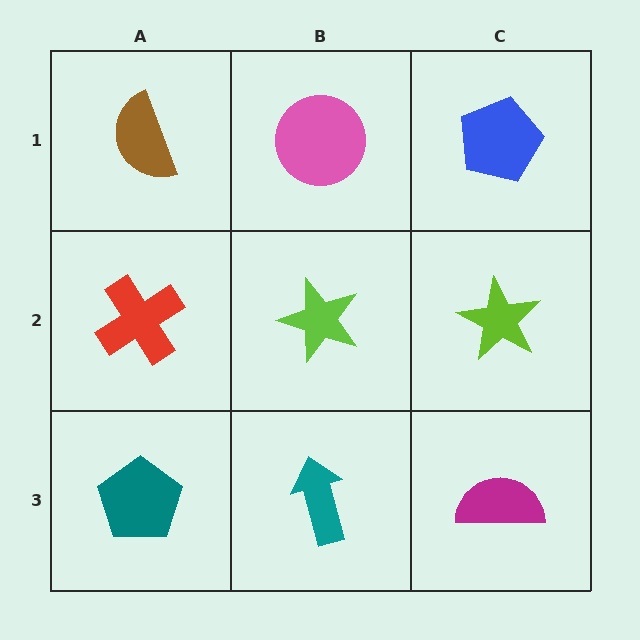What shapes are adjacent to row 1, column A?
A red cross (row 2, column A), a pink circle (row 1, column B).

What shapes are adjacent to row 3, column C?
A lime star (row 2, column C), a teal arrow (row 3, column B).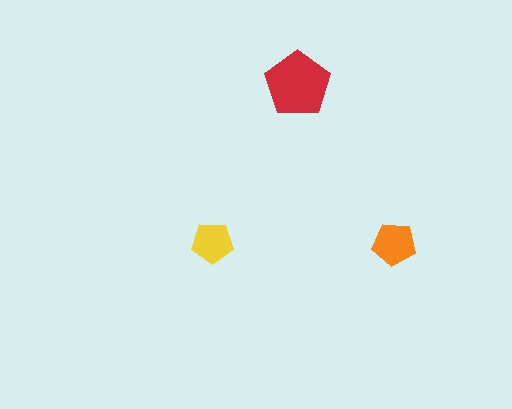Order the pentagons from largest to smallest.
the red one, the orange one, the yellow one.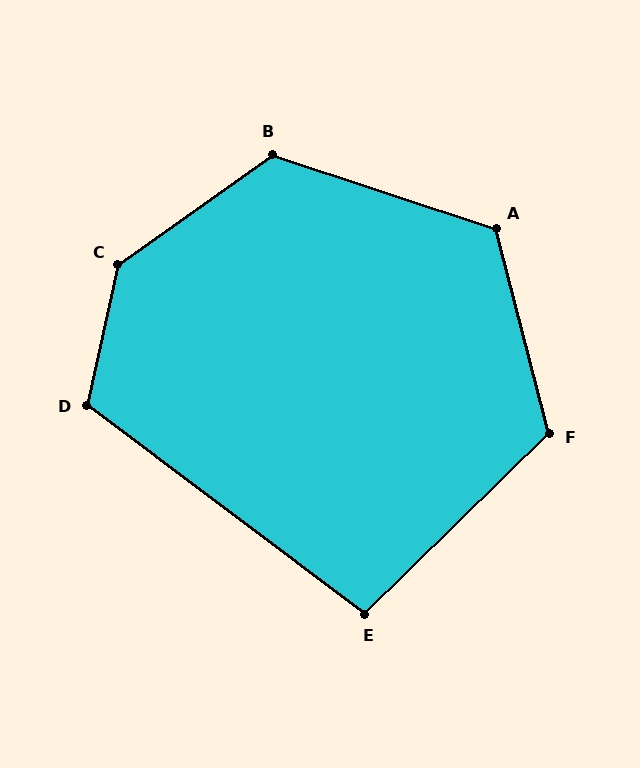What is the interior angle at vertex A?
Approximately 123 degrees (obtuse).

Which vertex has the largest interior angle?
C, at approximately 138 degrees.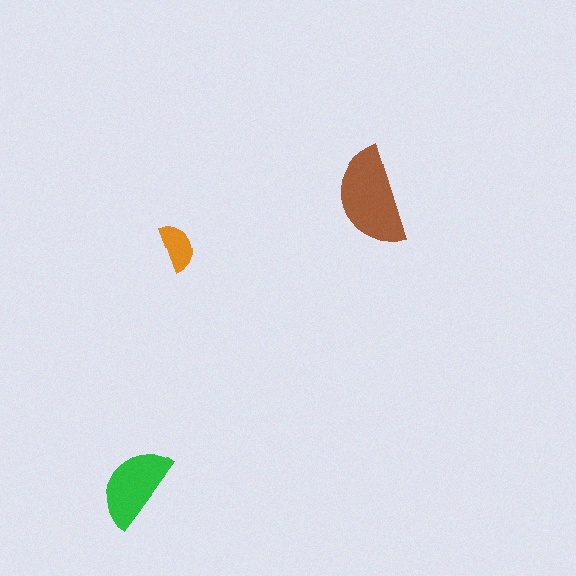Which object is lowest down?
The green semicircle is bottommost.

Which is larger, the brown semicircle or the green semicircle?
The brown one.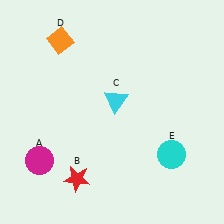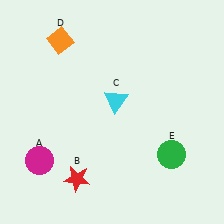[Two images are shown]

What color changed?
The circle (E) changed from cyan in Image 1 to green in Image 2.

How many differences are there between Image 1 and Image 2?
There is 1 difference between the two images.